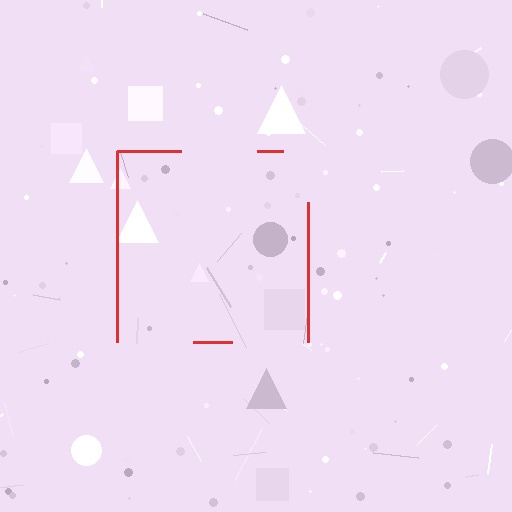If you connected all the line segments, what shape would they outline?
They would outline a square.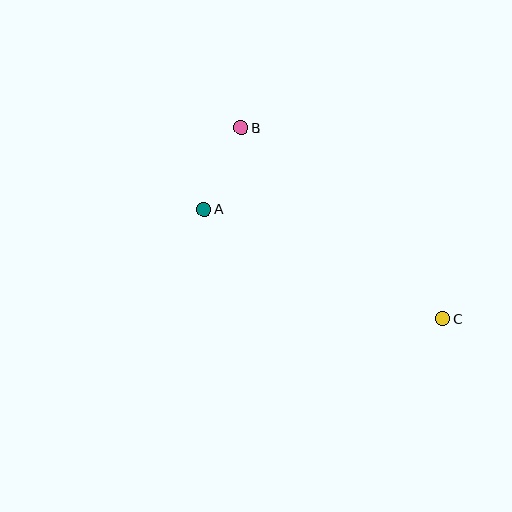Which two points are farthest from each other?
Points B and C are farthest from each other.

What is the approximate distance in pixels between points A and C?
The distance between A and C is approximately 262 pixels.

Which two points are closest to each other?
Points A and B are closest to each other.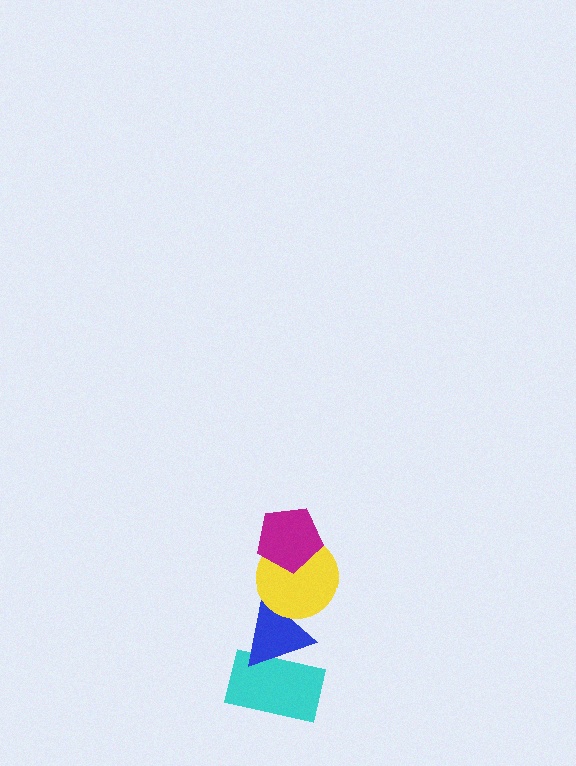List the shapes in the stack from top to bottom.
From top to bottom: the magenta pentagon, the yellow circle, the blue triangle, the cyan rectangle.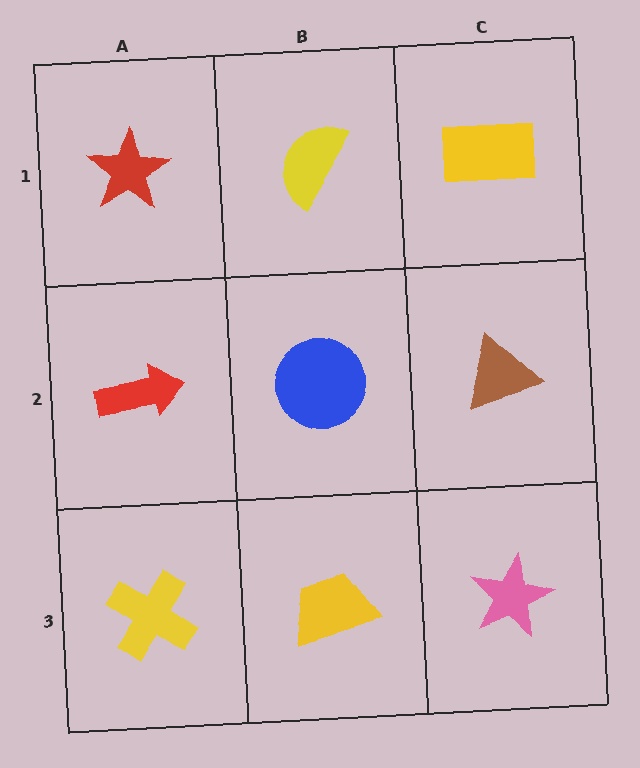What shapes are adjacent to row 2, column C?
A yellow rectangle (row 1, column C), a pink star (row 3, column C), a blue circle (row 2, column B).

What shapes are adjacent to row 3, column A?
A red arrow (row 2, column A), a yellow trapezoid (row 3, column B).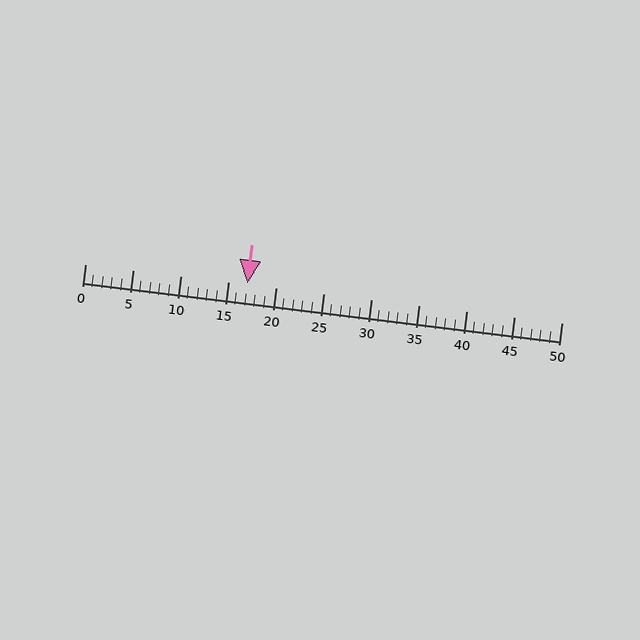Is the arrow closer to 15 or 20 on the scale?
The arrow is closer to 15.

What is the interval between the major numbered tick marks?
The major tick marks are spaced 5 units apart.